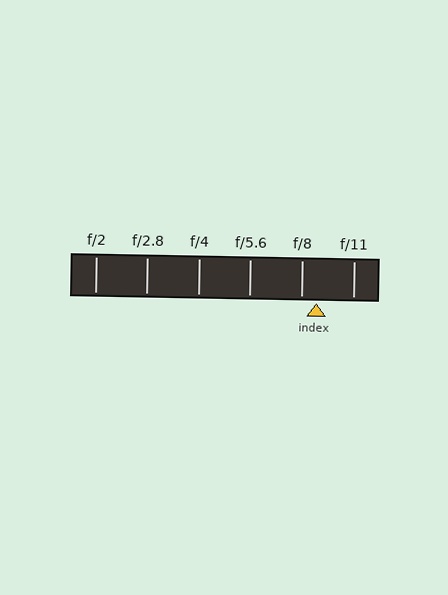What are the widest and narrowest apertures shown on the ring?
The widest aperture shown is f/2 and the narrowest is f/11.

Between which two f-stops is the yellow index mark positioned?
The index mark is between f/8 and f/11.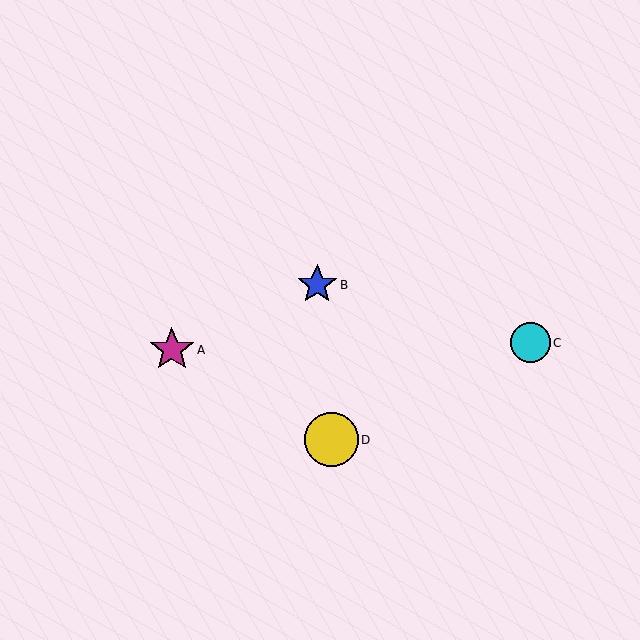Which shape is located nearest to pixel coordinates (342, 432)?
The yellow circle (labeled D) at (331, 440) is nearest to that location.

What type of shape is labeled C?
Shape C is a cyan circle.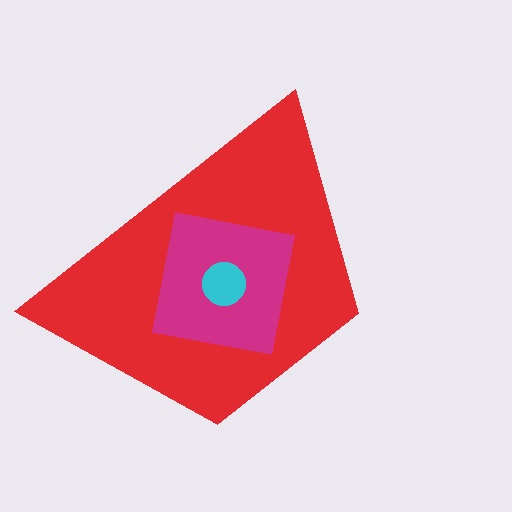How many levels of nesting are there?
3.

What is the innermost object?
The cyan circle.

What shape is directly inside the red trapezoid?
The magenta square.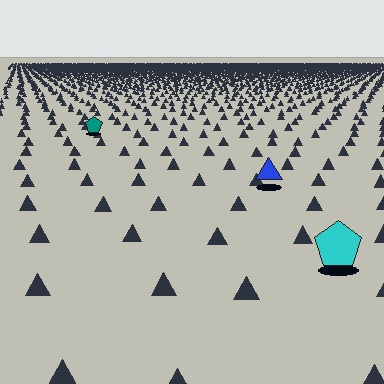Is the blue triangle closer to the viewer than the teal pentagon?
Yes. The blue triangle is closer — you can tell from the texture gradient: the ground texture is coarser near it.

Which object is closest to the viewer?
The cyan pentagon is closest. The texture marks near it are larger and more spread out.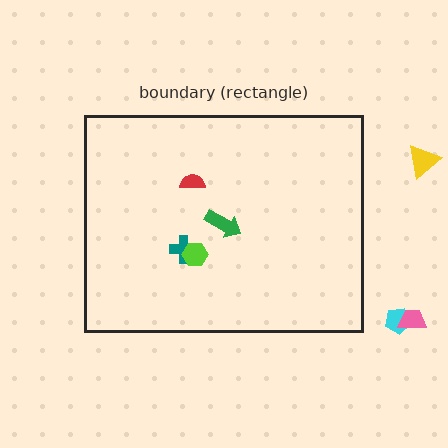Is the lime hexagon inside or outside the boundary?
Inside.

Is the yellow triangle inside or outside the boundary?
Outside.